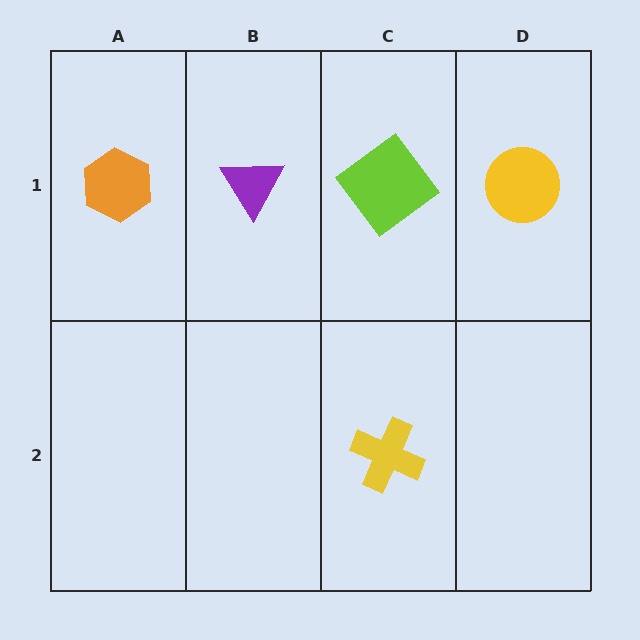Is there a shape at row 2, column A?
No, that cell is empty.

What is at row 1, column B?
A purple triangle.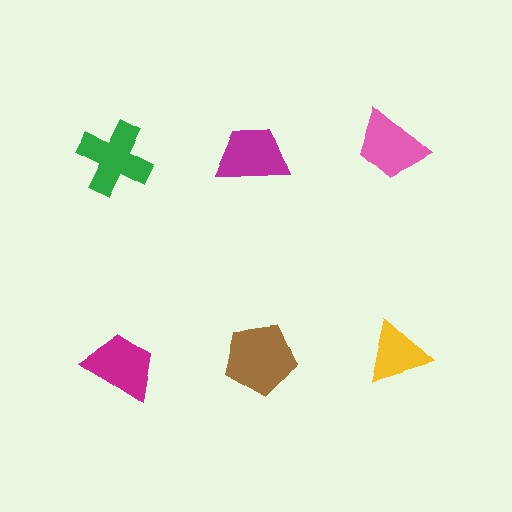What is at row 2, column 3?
A yellow triangle.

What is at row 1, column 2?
A magenta trapezoid.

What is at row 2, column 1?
A magenta trapezoid.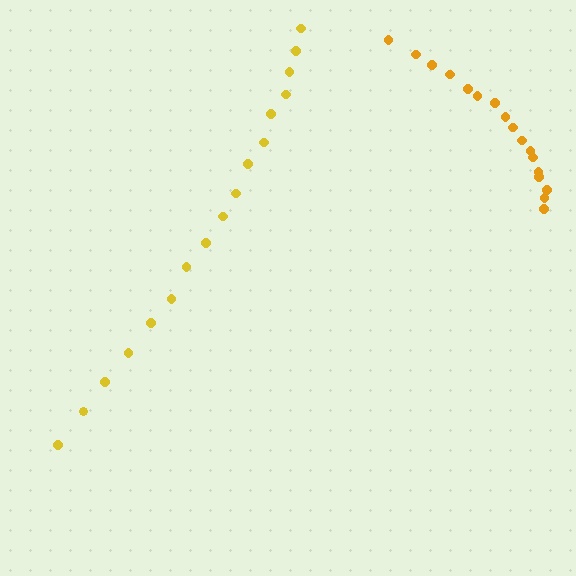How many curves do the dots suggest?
There are 2 distinct paths.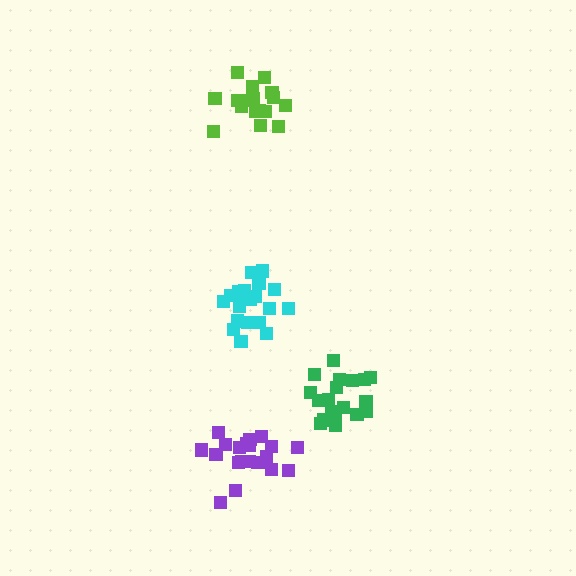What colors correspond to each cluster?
The clusters are colored: cyan, green, purple, lime.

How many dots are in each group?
Group 1: 21 dots, Group 2: 20 dots, Group 3: 20 dots, Group 4: 17 dots (78 total).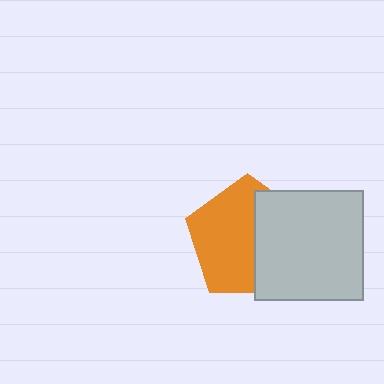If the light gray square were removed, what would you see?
You would see the complete orange pentagon.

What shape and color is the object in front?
The object in front is a light gray square.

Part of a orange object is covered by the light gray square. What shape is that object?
It is a pentagon.